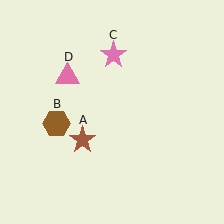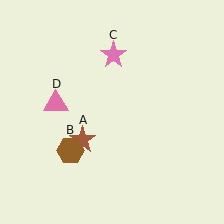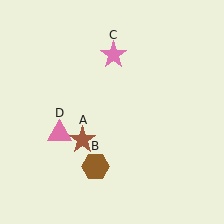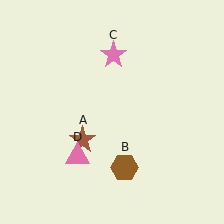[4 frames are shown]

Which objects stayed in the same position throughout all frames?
Brown star (object A) and pink star (object C) remained stationary.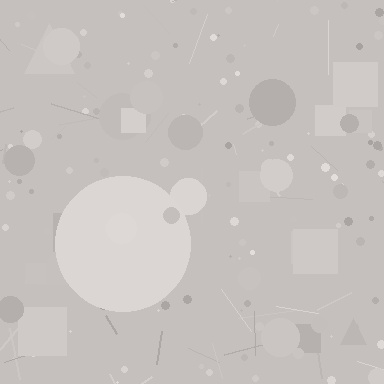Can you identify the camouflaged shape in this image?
The camouflaged shape is a circle.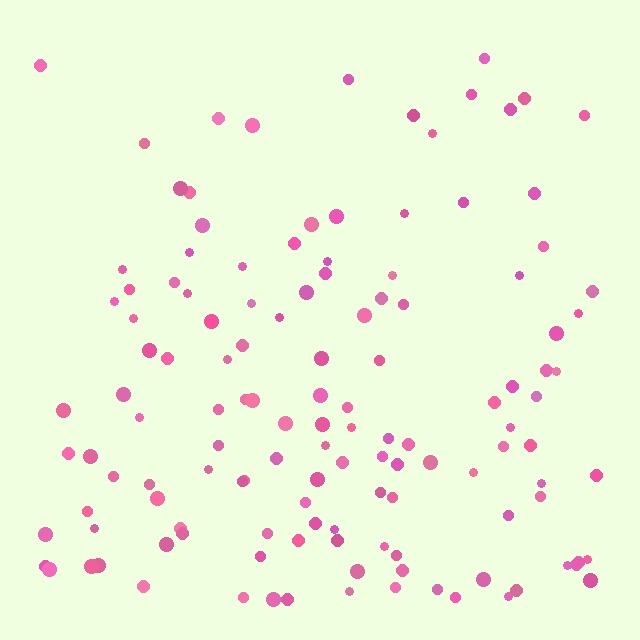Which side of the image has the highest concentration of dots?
The bottom.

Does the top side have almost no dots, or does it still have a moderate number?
Still a moderate number, just noticeably fewer than the bottom.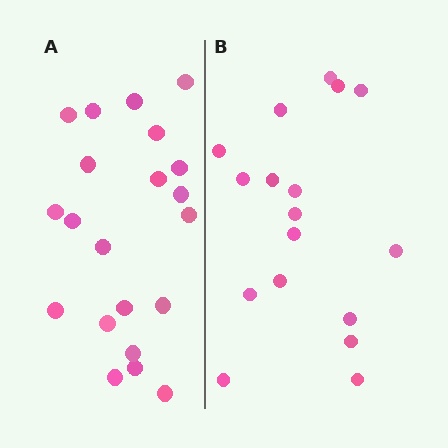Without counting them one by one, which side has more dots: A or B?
Region A (the left region) has more dots.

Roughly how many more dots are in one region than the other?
Region A has about 4 more dots than region B.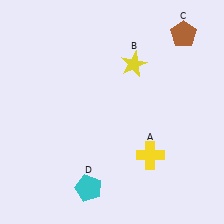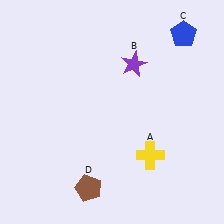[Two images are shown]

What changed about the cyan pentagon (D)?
In Image 1, D is cyan. In Image 2, it changed to brown.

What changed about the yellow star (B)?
In Image 1, B is yellow. In Image 2, it changed to purple.